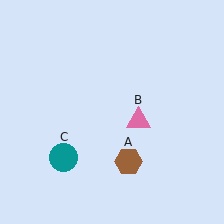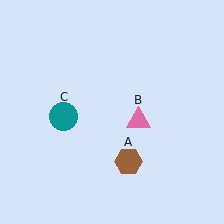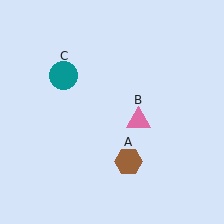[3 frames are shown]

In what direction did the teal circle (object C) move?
The teal circle (object C) moved up.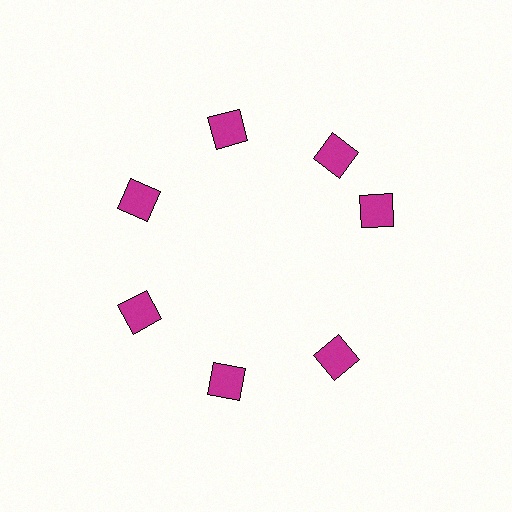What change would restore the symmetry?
The symmetry would be restored by rotating it back into even spacing with its neighbors so that all 7 diamonds sit at equal angles and equal distance from the center.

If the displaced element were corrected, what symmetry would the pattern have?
It would have 7-fold rotational symmetry — the pattern would map onto itself every 51 degrees.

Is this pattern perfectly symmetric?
No. The 7 magenta diamonds are arranged in a ring, but one element near the 3 o'clock position is rotated out of alignment along the ring, breaking the 7-fold rotational symmetry.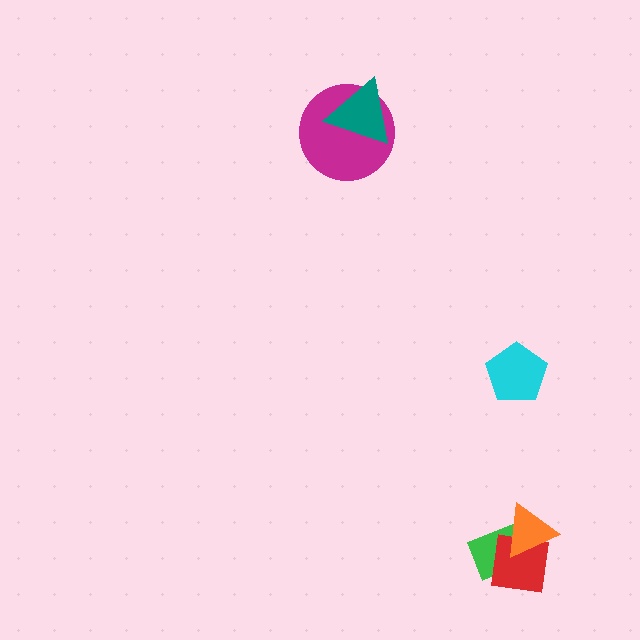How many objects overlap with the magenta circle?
1 object overlaps with the magenta circle.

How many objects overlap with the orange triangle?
2 objects overlap with the orange triangle.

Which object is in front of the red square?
The orange triangle is in front of the red square.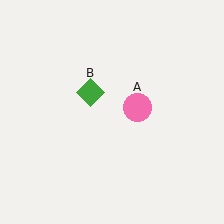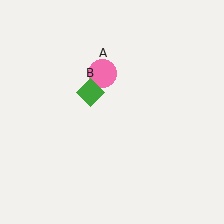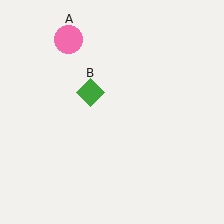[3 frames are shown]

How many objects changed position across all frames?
1 object changed position: pink circle (object A).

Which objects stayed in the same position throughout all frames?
Green diamond (object B) remained stationary.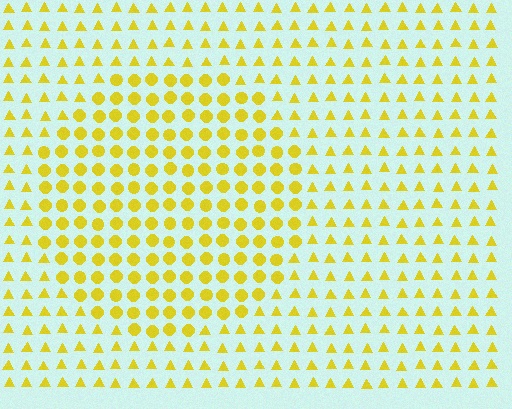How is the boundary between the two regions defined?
The boundary is defined by a change in element shape: circles inside vs. triangles outside. All elements share the same color and spacing.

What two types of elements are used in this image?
The image uses circles inside the circle region and triangles outside it.